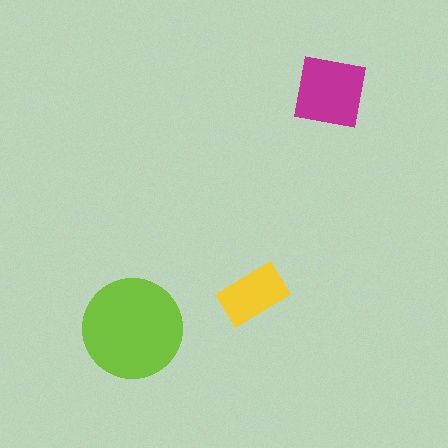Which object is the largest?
The lime circle.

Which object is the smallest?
The yellow rectangle.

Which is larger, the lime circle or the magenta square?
The lime circle.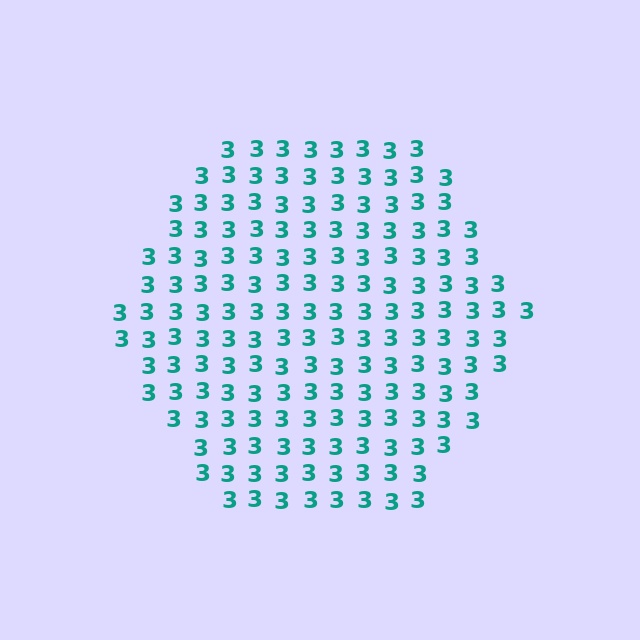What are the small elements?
The small elements are digit 3's.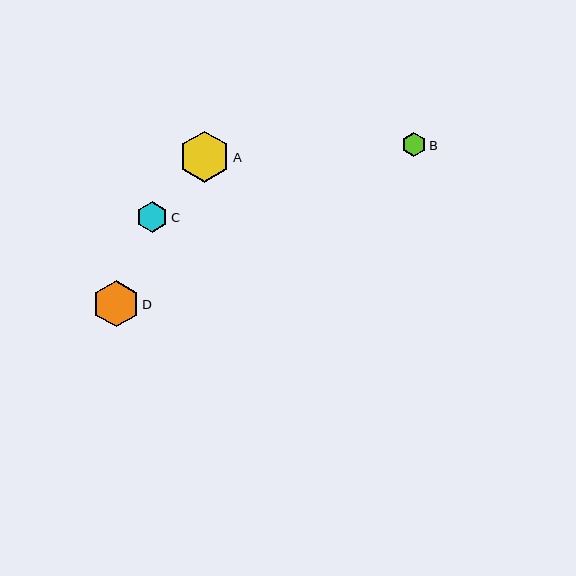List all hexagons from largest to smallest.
From largest to smallest: A, D, C, B.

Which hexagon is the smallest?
Hexagon B is the smallest with a size of approximately 24 pixels.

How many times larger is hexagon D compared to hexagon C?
Hexagon D is approximately 1.5 times the size of hexagon C.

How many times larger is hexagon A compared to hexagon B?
Hexagon A is approximately 2.2 times the size of hexagon B.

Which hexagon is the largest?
Hexagon A is the largest with a size of approximately 51 pixels.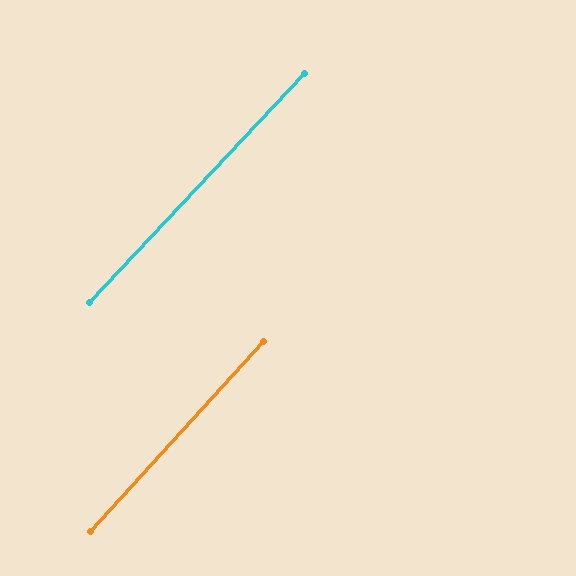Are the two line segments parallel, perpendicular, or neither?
Parallel — their directions differ by only 1.0°.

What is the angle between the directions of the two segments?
Approximately 1 degree.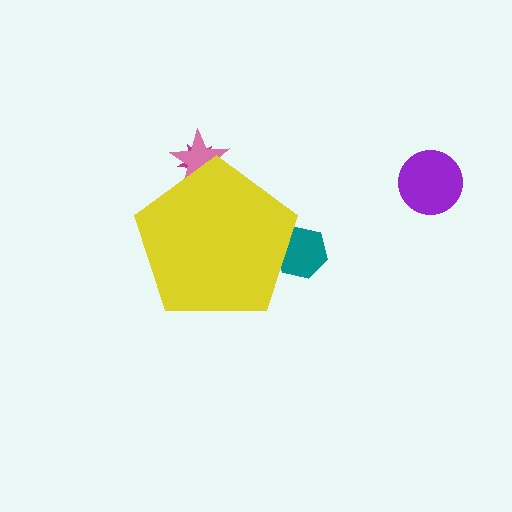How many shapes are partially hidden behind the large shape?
3 shapes are partially hidden.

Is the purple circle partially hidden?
No, the purple circle is fully visible.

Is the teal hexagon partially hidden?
Yes, the teal hexagon is partially hidden behind the yellow pentagon.